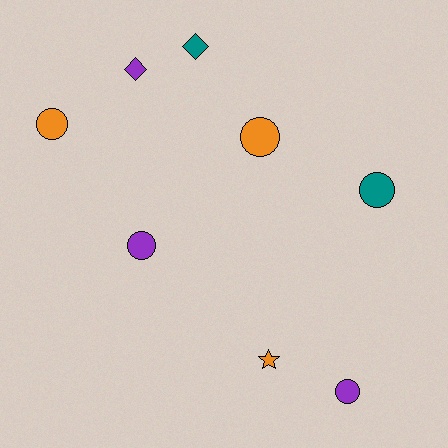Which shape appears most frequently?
Circle, with 5 objects.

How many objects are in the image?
There are 8 objects.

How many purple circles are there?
There are 2 purple circles.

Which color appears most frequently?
Purple, with 3 objects.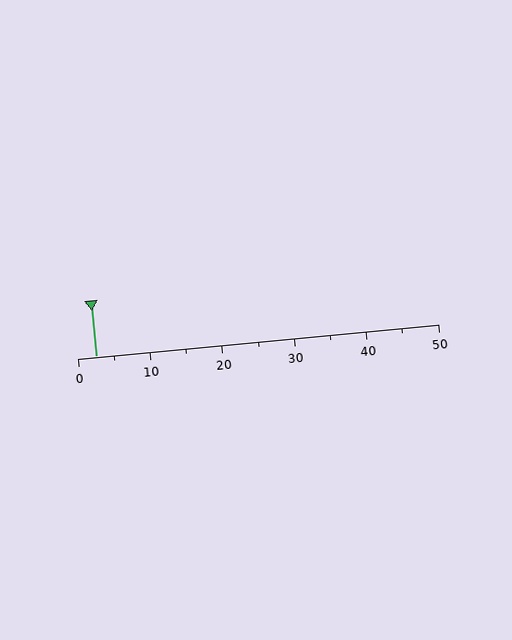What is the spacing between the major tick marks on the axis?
The major ticks are spaced 10 apart.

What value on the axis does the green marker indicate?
The marker indicates approximately 2.5.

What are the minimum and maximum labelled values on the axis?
The axis runs from 0 to 50.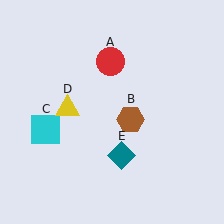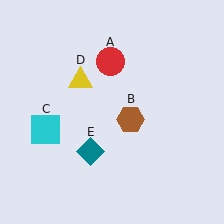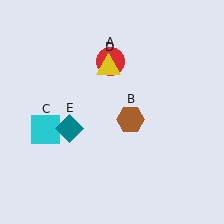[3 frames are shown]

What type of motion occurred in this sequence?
The yellow triangle (object D), teal diamond (object E) rotated clockwise around the center of the scene.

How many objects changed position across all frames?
2 objects changed position: yellow triangle (object D), teal diamond (object E).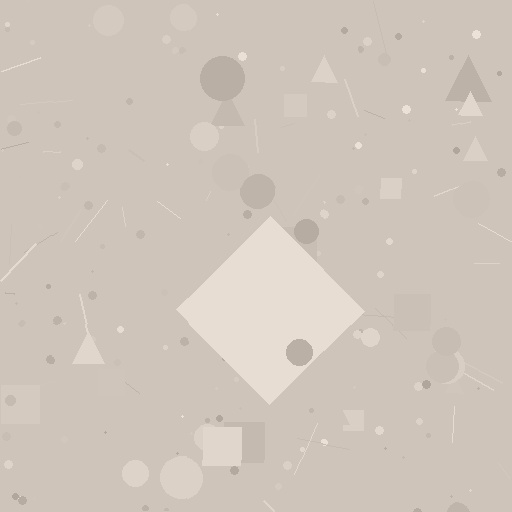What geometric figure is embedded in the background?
A diamond is embedded in the background.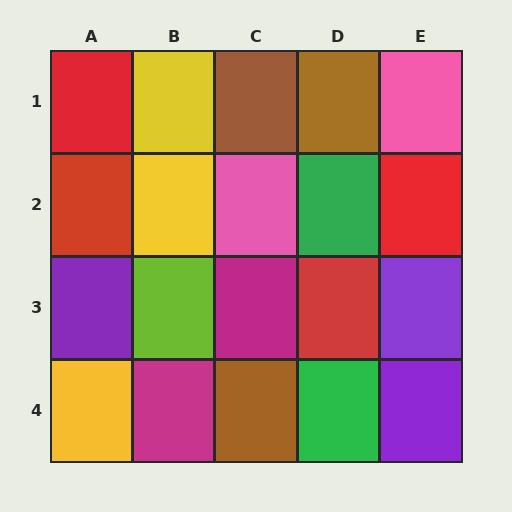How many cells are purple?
3 cells are purple.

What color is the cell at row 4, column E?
Purple.